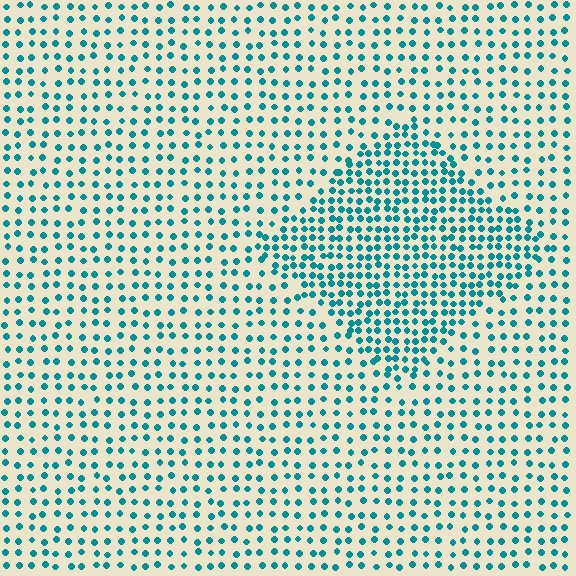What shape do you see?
I see a diamond.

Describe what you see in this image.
The image contains small teal elements arranged at two different densities. A diamond-shaped region is visible where the elements are more densely packed than the surrounding area.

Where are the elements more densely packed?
The elements are more densely packed inside the diamond boundary.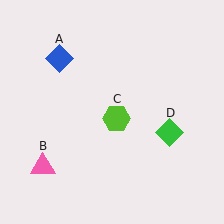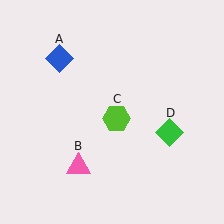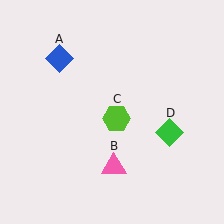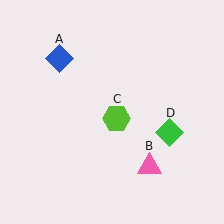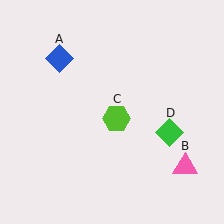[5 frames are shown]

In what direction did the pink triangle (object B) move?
The pink triangle (object B) moved right.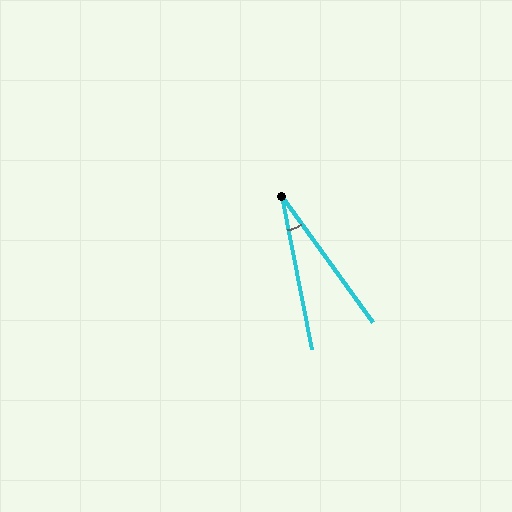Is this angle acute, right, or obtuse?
It is acute.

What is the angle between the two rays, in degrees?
Approximately 25 degrees.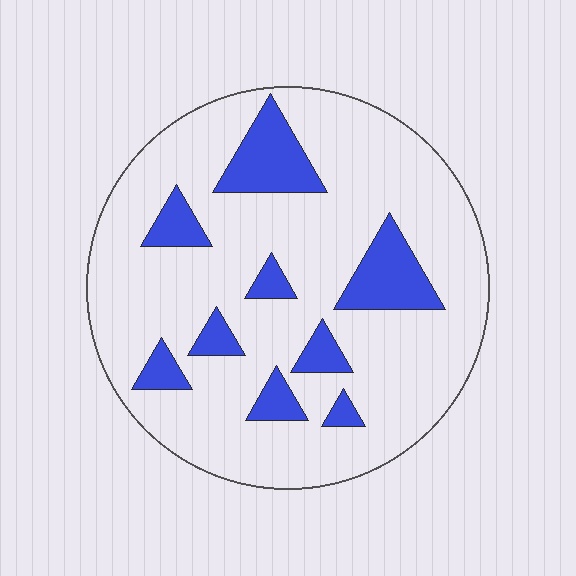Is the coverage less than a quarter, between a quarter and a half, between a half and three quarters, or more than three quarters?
Less than a quarter.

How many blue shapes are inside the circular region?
9.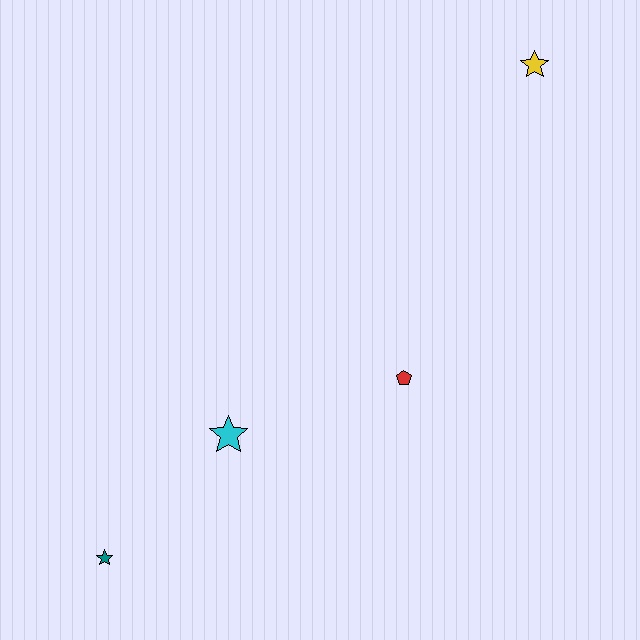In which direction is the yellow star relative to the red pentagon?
The yellow star is above the red pentagon.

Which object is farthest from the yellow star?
The teal star is farthest from the yellow star.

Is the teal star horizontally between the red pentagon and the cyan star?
No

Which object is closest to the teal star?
The cyan star is closest to the teal star.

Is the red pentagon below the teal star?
No